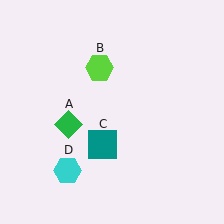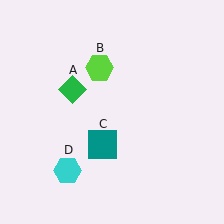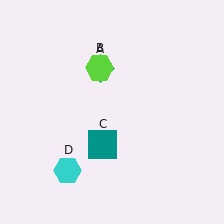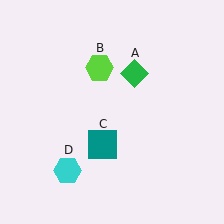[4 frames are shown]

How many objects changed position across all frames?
1 object changed position: green diamond (object A).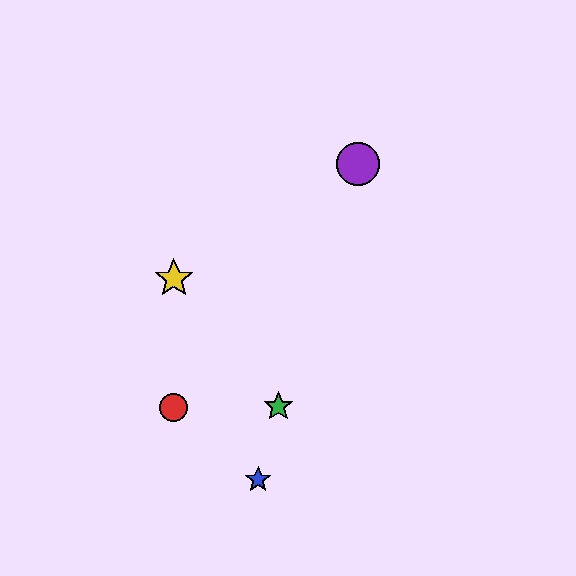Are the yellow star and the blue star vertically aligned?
No, the yellow star is at x≈174 and the blue star is at x≈258.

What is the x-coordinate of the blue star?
The blue star is at x≈258.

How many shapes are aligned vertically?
2 shapes (the red circle, the yellow star) are aligned vertically.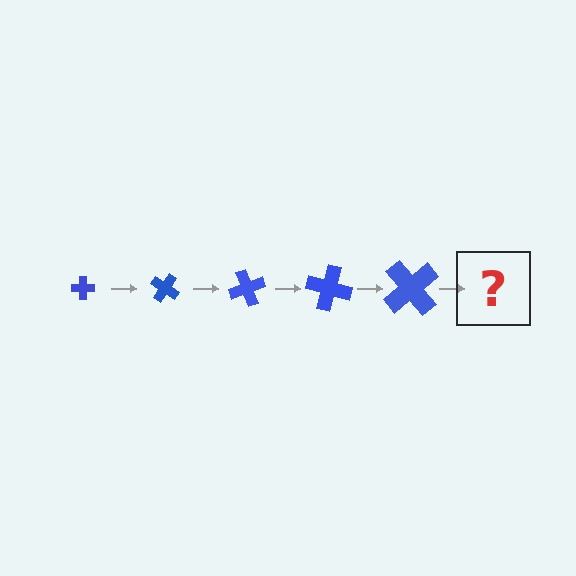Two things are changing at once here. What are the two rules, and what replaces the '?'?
The two rules are that the cross grows larger each step and it rotates 35 degrees each step. The '?' should be a cross, larger than the previous one and rotated 175 degrees from the start.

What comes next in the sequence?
The next element should be a cross, larger than the previous one and rotated 175 degrees from the start.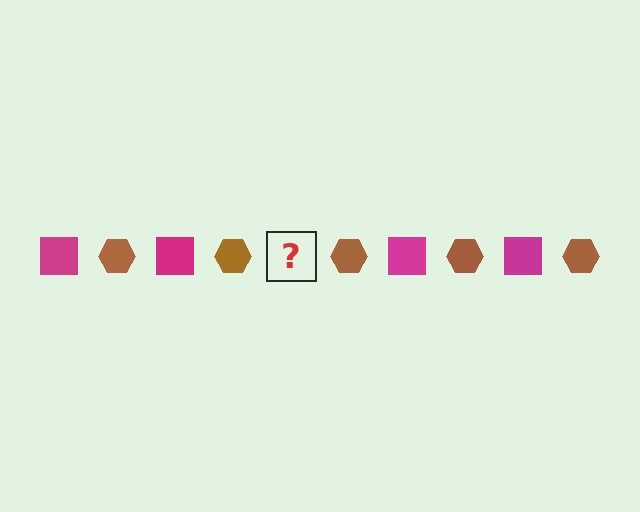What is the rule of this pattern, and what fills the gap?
The rule is that the pattern alternates between magenta square and brown hexagon. The gap should be filled with a magenta square.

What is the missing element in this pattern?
The missing element is a magenta square.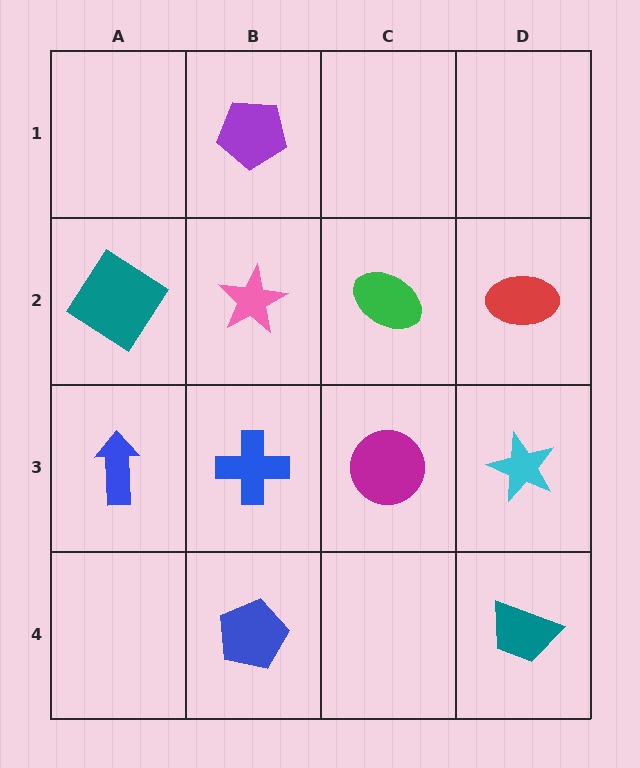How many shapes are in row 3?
4 shapes.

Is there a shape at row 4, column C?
No, that cell is empty.